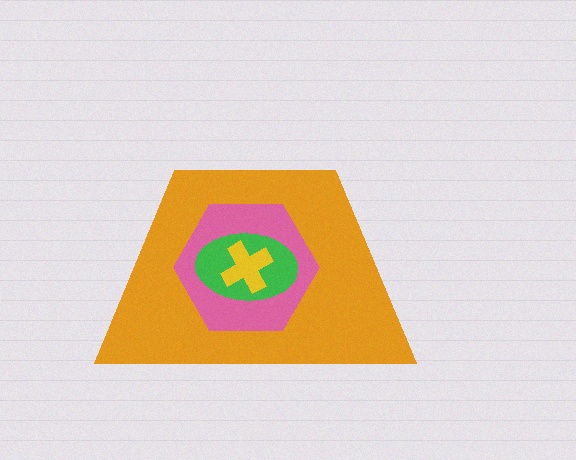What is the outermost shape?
The orange trapezoid.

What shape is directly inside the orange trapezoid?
The pink hexagon.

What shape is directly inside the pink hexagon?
The green ellipse.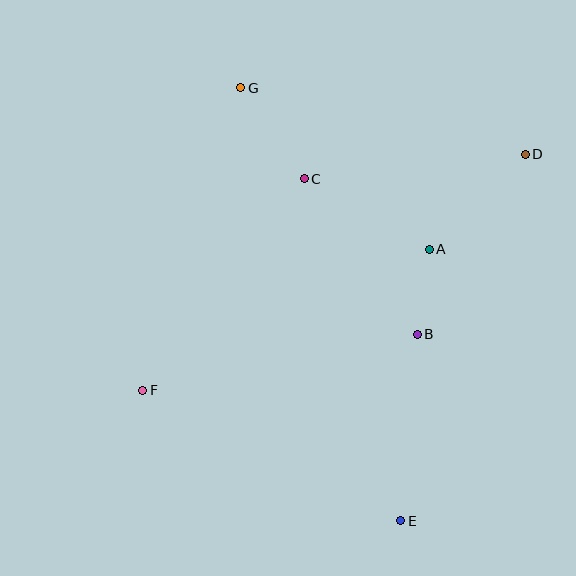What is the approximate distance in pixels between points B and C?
The distance between B and C is approximately 192 pixels.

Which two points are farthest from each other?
Points E and G are farthest from each other.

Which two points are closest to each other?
Points A and B are closest to each other.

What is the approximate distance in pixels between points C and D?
The distance between C and D is approximately 222 pixels.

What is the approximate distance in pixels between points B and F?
The distance between B and F is approximately 280 pixels.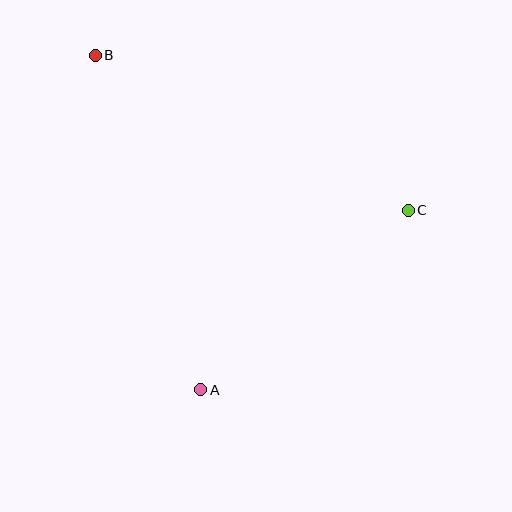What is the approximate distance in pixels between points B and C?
The distance between B and C is approximately 349 pixels.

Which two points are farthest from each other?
Points A and B are farthest from each other.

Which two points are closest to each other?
Points A and C are closest to each other.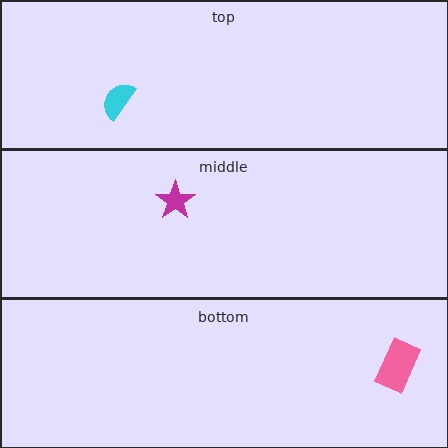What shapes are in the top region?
The cyan semicircle.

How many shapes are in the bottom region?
1.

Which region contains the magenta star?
The middle region.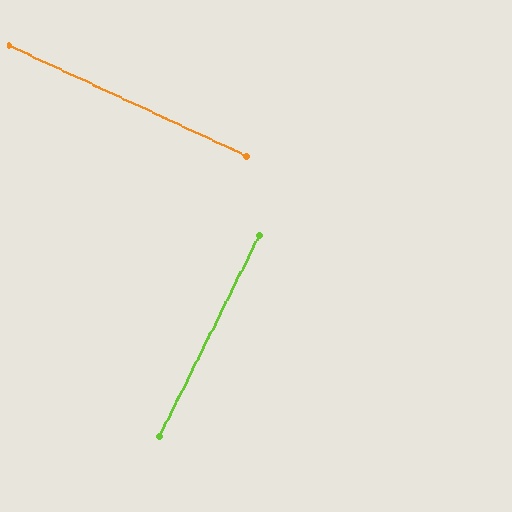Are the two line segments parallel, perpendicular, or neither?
Perpendicular — they meet at approximately 89°.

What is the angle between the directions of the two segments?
Approximately 89 degrees.